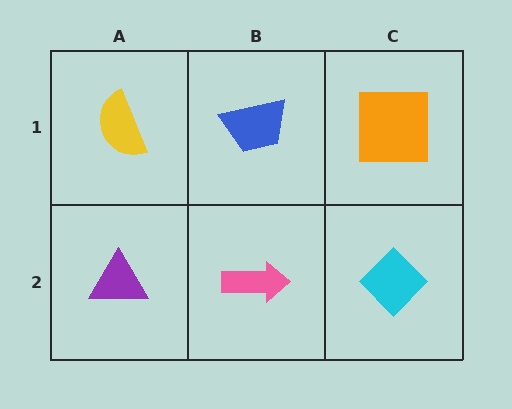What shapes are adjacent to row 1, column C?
A cyan diamond (row 2, column C), a blue trapezoid (row 1, column B).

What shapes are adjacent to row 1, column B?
A pink arrow (row 2, column B), a yellow semicircle (row 1, column A), an orange square (row 1, column C).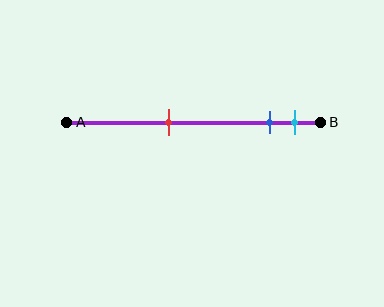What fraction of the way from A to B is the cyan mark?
The cyan mark is approximately 90% (0.9) of the way from A to B.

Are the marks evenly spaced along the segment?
No, the marks are not evenly spaced.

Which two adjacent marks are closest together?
The blue and cyan marks are the closest adjacent pair.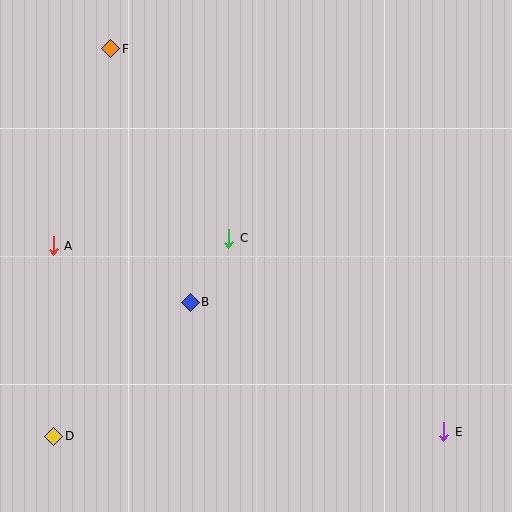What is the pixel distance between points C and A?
The distance between C and A is 176 pixels.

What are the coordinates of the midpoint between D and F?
The midpoint between D and F is at (82, 243).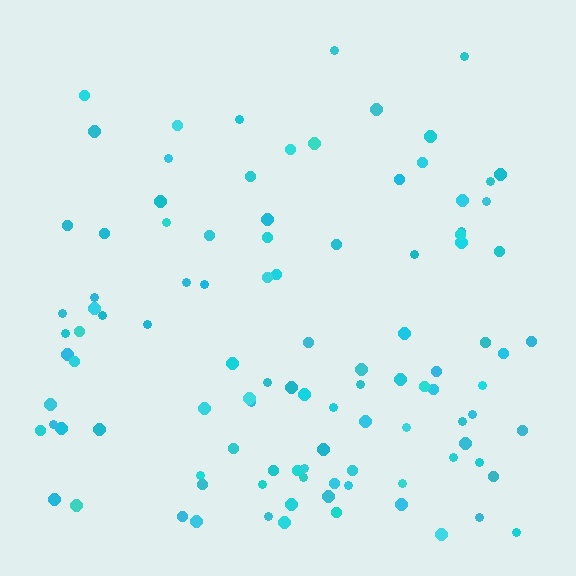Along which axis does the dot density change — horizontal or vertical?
Vertical.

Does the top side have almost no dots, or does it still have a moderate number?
Still a moderate number, just noticeably fewer than the bottom.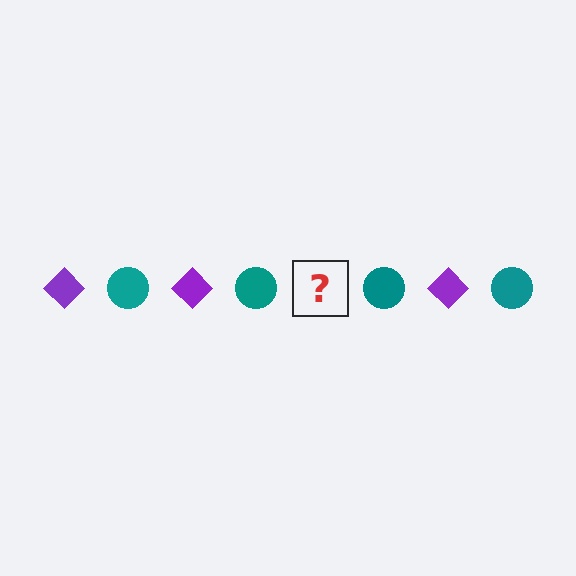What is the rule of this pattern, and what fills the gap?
The rule is that the pattern alternates between purple diamond and teal circle. The gap should be filled with a purple diamond.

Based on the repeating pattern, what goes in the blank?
The blank should be a purple diamond.